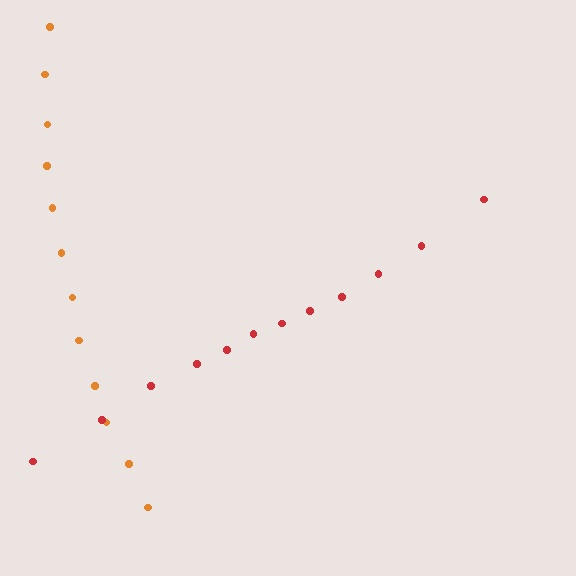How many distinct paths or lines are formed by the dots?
There are 2 distinct paths.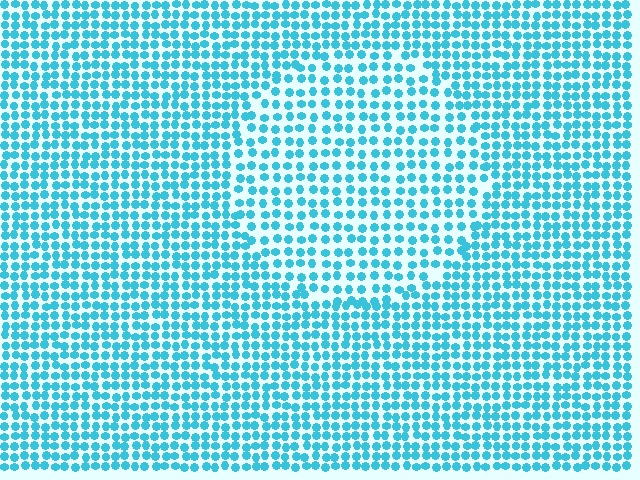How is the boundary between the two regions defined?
The boundary is defined by a change in element density (approximately 1.5x ratio). All elements are the same color, size, and shape.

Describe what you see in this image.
The image contains small cyan elements arranged at two different densities. A circle-shaped region is visible where the elements are less densely packed than the surrounding area.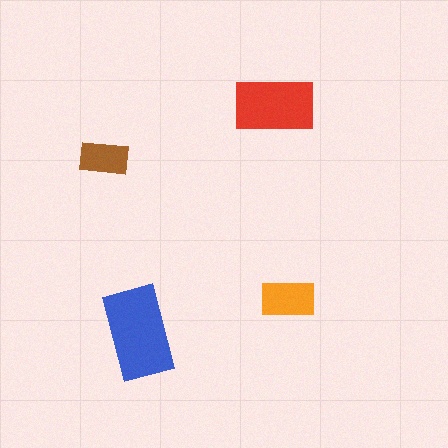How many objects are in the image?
There are 4 objects in the image.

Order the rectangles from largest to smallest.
the blue one, the red one, the orange one, the brown one.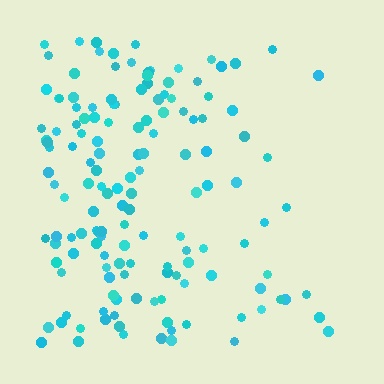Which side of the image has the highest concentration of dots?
The left.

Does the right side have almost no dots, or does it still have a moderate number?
Still a moderate number, just noticeably fewer than the left.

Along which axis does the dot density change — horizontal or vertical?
Horizontal.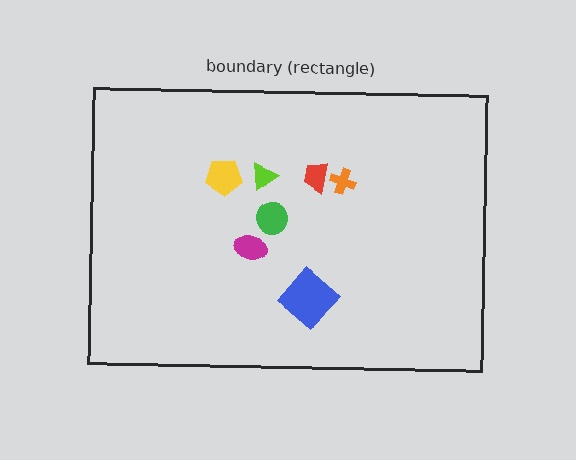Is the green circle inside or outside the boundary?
Inside.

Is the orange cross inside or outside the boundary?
Inside.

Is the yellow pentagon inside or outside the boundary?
Inside.